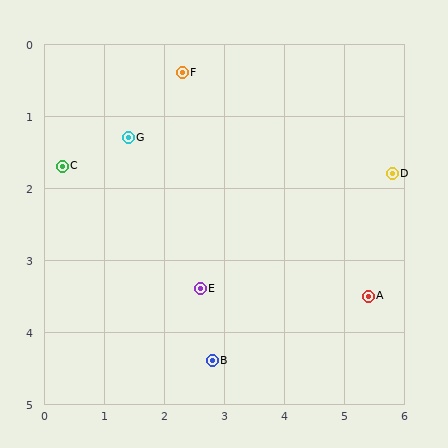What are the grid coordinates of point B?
Point B is at approximately (2.8, 4.4).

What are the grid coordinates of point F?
Point F is at approximately (2.3, 0.4).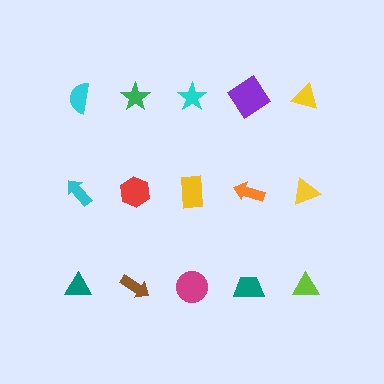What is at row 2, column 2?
A red hexagon.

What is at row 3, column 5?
A lime triangle.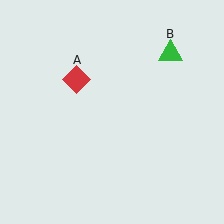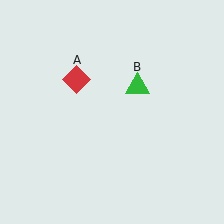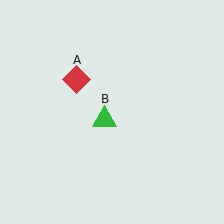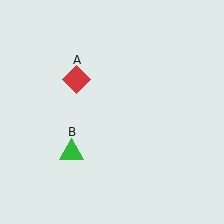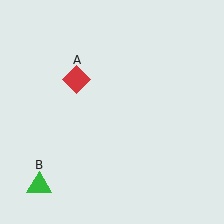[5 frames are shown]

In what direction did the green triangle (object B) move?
The green triangle (object B) moved down and to the left.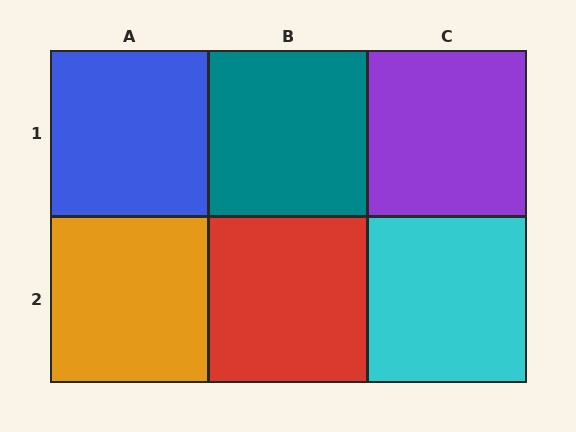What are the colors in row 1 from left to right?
Blue, teal, purple.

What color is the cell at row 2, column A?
Orange.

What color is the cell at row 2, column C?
Cyan.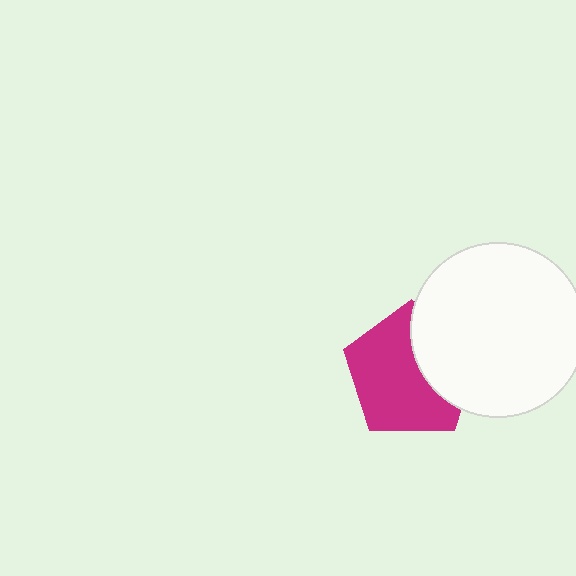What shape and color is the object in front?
The object in front is a white circle.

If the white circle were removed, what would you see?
You would see the complete magenta pentagon.